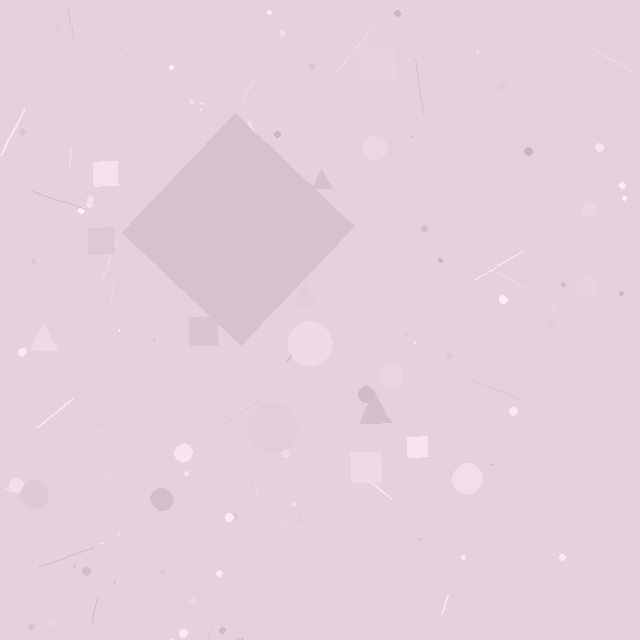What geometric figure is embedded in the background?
A diamond is embedded in the background.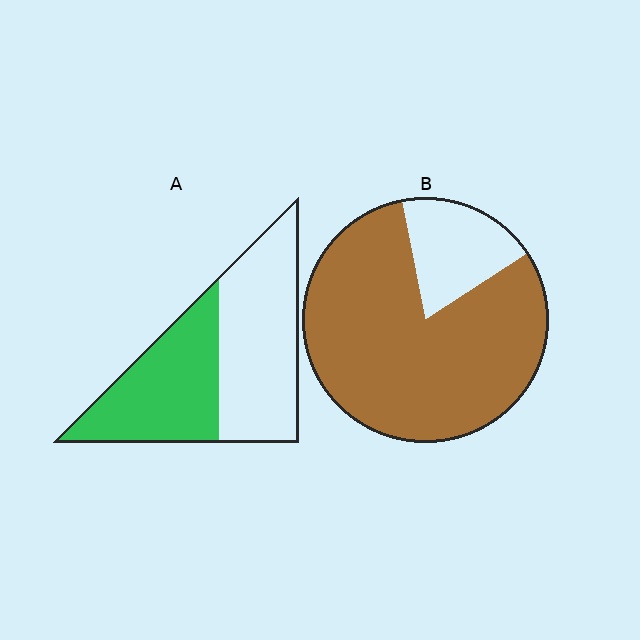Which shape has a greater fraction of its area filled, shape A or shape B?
Shape B.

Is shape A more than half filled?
No.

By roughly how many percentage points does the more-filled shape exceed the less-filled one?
By roughly 35 percentage points (B over A).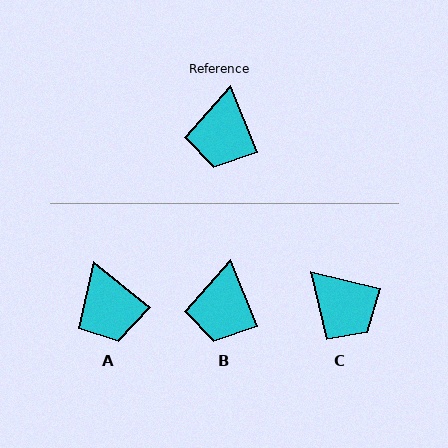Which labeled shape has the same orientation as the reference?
B.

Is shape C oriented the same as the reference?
No, it is off by about 54 degrees.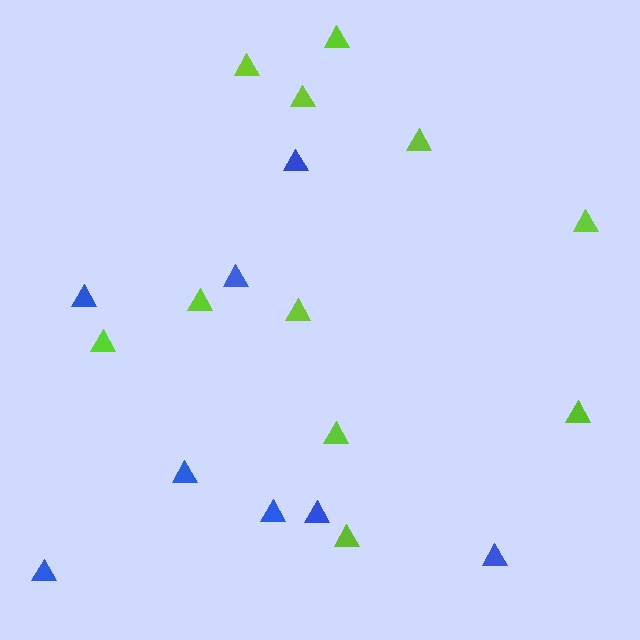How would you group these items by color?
There are 2 groups: one group of blue triangles (8) and one group of lime triangles (11).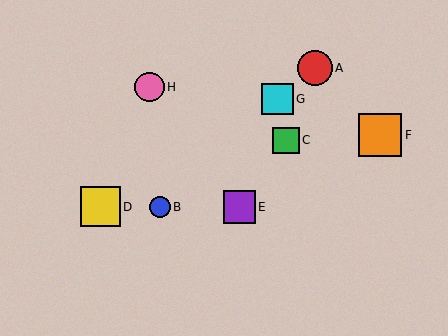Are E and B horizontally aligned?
Yes, both are at y≈207.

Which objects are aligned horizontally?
Objects B, D, E are aligned horizontally.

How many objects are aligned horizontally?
3 objects (B, D, E) are aligned horizontally.